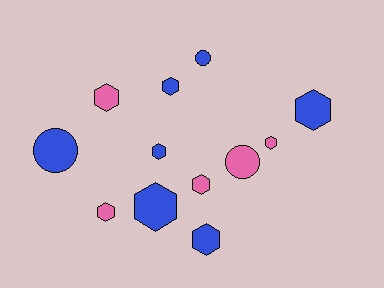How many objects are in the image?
There are 12 objects.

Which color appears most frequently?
Blue, with 7 objects.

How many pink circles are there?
There is 1 pink circle.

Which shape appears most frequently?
Hexagon, with 9 objects.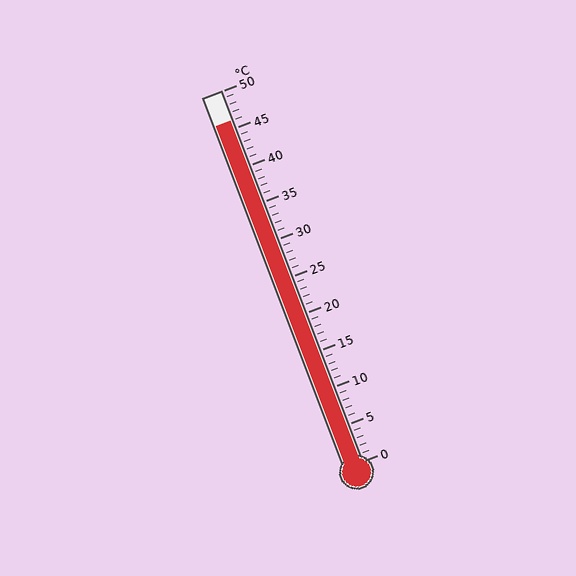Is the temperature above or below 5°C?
The temperature is above 5°C.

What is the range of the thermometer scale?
The thermometer scale ranges from 0°C to 50°C.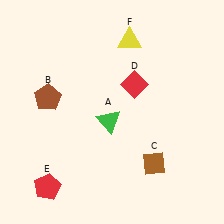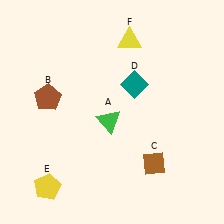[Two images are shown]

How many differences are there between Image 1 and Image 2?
There are 2 differences between the two images.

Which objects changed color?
D changed from red to teal. E changed from red to yellow.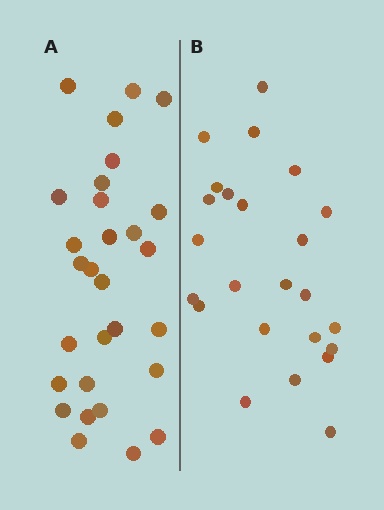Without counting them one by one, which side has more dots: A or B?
Region A (the left region) has more dots.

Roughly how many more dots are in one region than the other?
Region A has about 5 more dots than region B.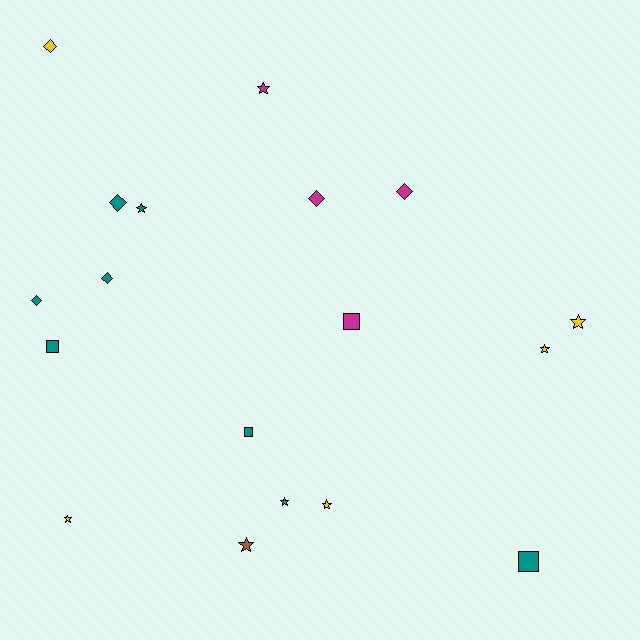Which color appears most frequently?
Teal, with 8 objects.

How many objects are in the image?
There are 18 objects.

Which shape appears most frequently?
Star, with 8 objects.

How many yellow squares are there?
There are no yellow squares.